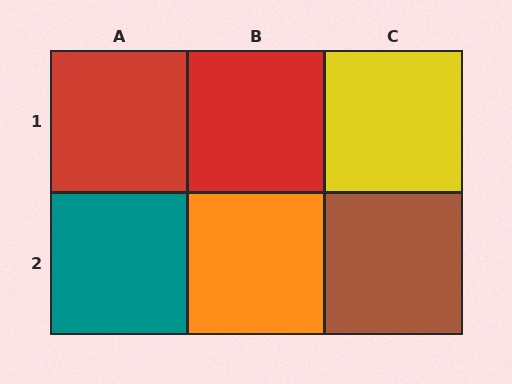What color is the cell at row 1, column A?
Red.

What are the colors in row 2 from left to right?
Teal, orange, brown.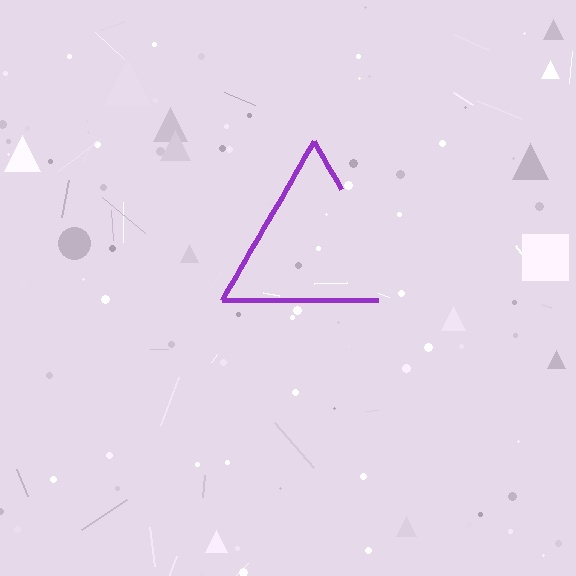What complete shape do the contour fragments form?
The contour fragments form a triangle.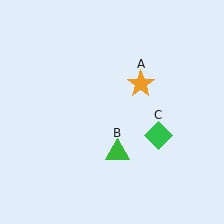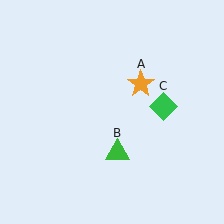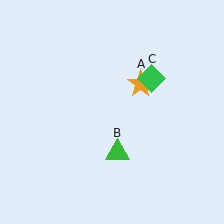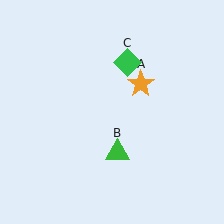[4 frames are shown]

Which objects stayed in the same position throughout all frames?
Orange star (object A) and green triangle (object B) remained stationary.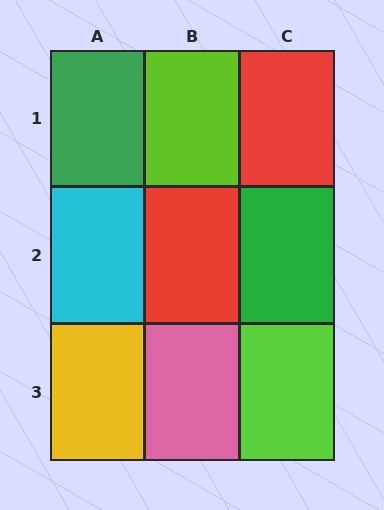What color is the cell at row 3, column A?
Yellow.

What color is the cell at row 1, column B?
Lime.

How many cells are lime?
2 cells are lime.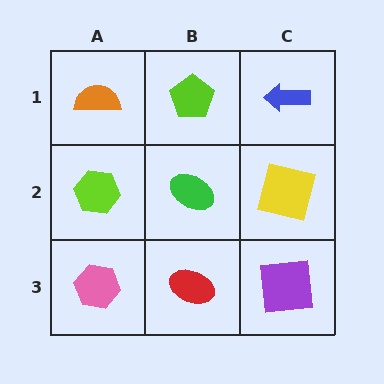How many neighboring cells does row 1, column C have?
2.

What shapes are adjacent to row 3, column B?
A green ellipse (row 2, column B), a pink hexagon (row 3, column A), a purple square (row 3, column C).